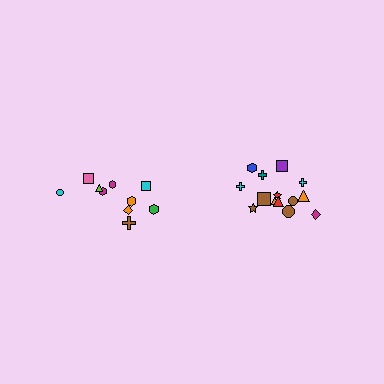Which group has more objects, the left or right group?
The right group.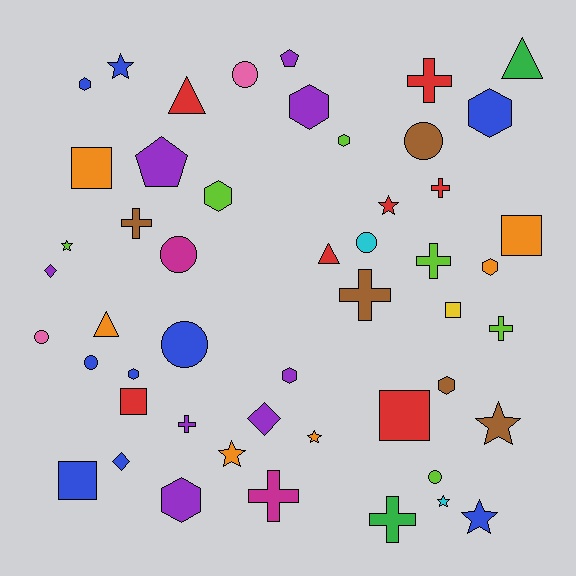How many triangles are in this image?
There are 4 triangles.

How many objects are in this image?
There are 50 objects.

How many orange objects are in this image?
There are 6 orange objects.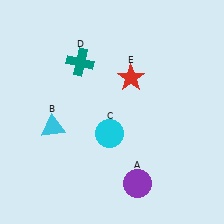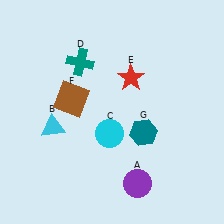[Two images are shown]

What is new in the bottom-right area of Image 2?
A teal hexagon (G) was added in the bottom-right area of Image 2.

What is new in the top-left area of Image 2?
A brown square (F) was added in the top-left area of Image 2.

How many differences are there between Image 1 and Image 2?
There are 2 differences between the two images.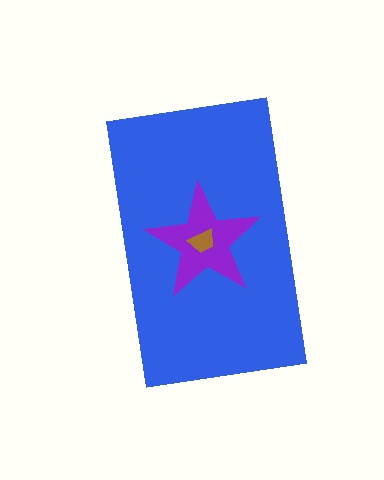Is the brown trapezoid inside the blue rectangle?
Yes.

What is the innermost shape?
The brown trapezoid.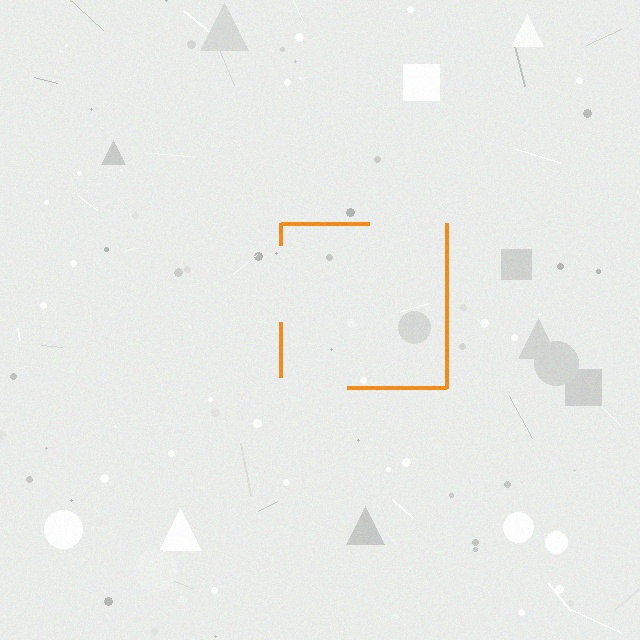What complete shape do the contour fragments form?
The contour fragments form a square.